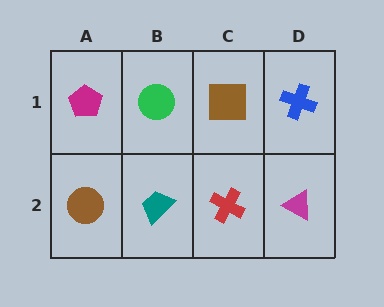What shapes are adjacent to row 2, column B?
A green circle (row 1, column B), a brown circle (row 2, column A), a red cross (row 2, column C).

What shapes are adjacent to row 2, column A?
A magenta pentagon (row 1, column A), a teal trapezoid (row 2, column B).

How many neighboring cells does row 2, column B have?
3.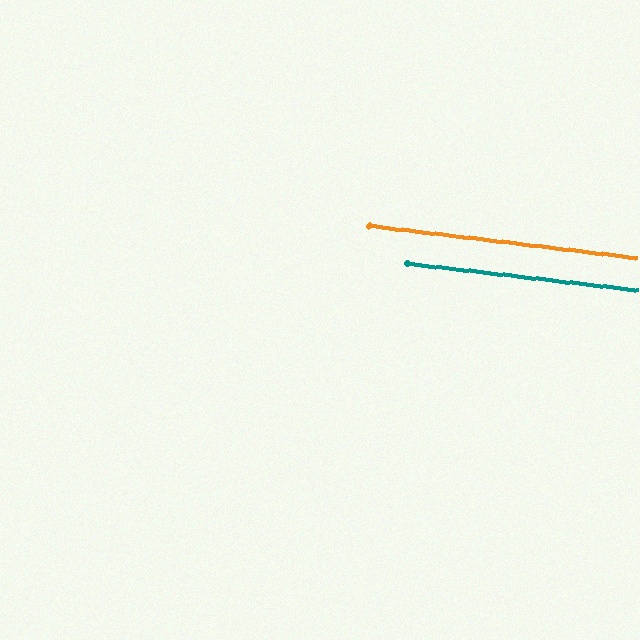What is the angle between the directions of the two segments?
Approximately 0 degrees.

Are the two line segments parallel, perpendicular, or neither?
Parallel — their directions differ by only 0.3°.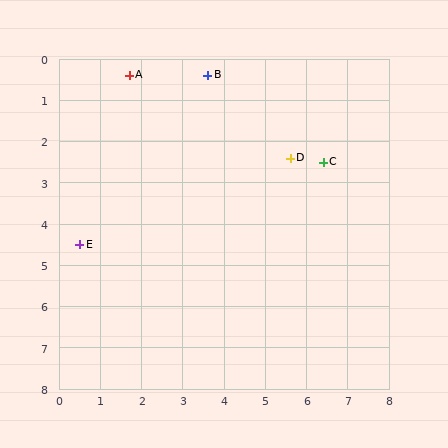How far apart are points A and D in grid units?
Points A and D are about 4.4 grid units apart.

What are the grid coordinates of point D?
Point D is at approximately (5.6, 2.4).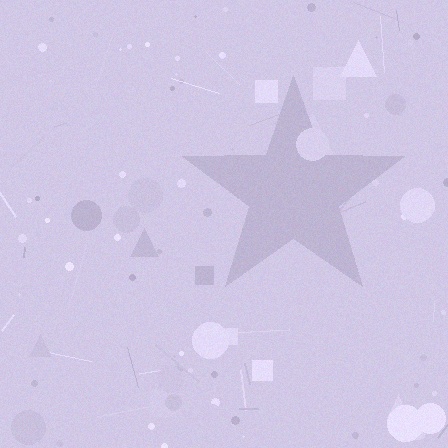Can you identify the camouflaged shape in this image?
The camouflaged shape is a star.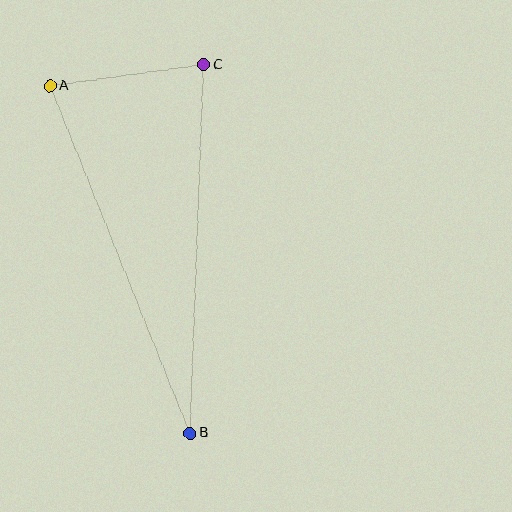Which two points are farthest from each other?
Points A and B are farthest from each other.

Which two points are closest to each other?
Points A and C are closest to each other.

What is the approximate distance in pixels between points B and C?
The distance between B and C is approximately 369 pixels.